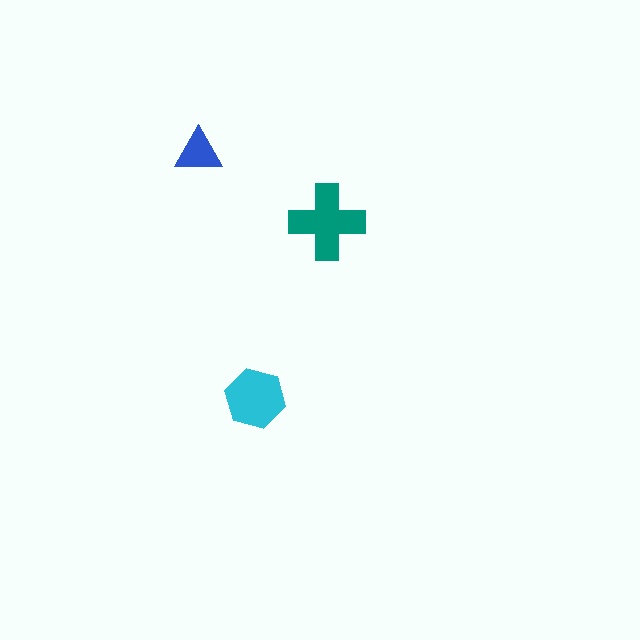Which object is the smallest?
The blue triangle.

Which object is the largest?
The teal cross.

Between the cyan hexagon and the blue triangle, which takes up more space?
The cyan hexagon.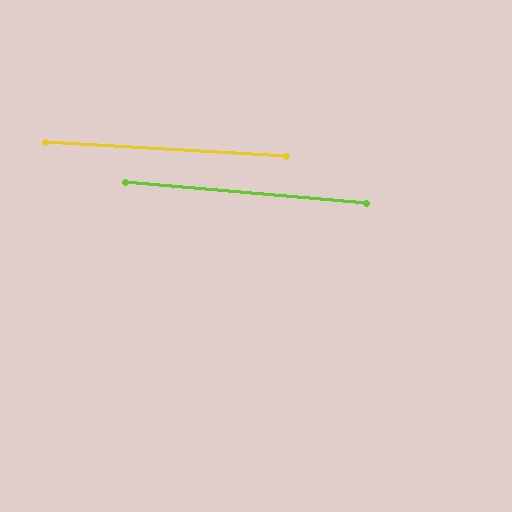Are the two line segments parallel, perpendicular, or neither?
Parallel — their directions differ by only 1.5°.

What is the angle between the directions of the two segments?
Approximately 2 degrees.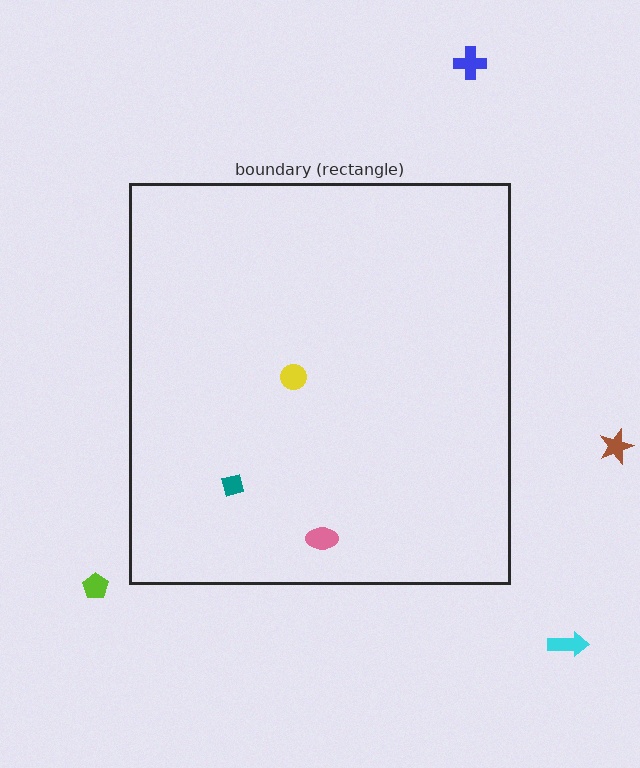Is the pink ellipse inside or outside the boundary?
Inside.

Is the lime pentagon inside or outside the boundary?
Outside.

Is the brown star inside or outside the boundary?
Outside.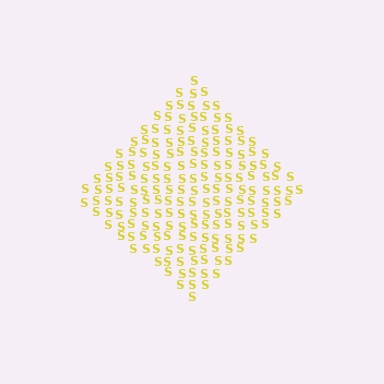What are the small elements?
The small elements are letter S's.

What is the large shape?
The large shape is a diamond.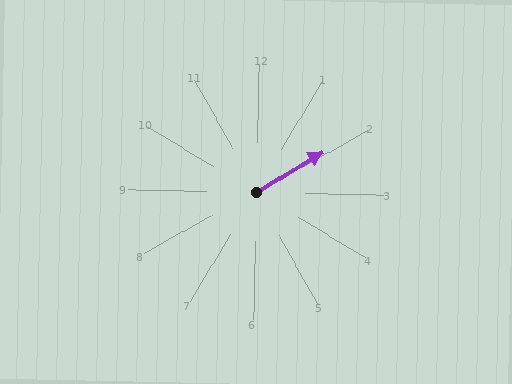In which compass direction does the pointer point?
Northeast.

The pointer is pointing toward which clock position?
Roughly 2 o'clock.